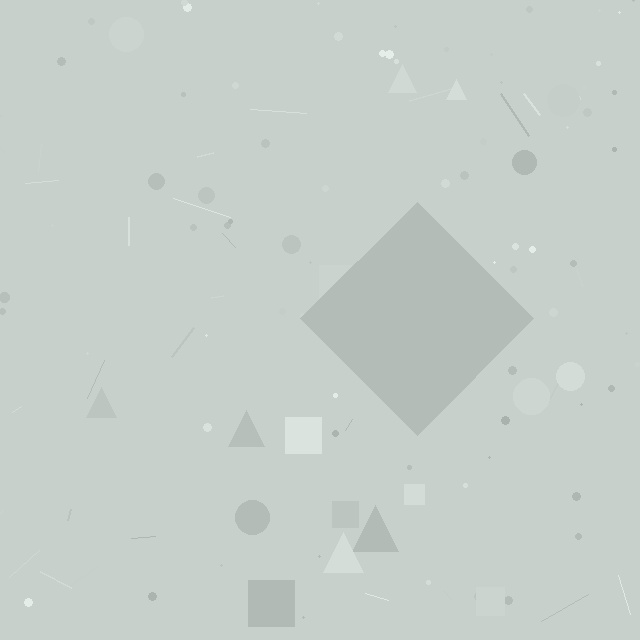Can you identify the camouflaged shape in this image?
The camouflaged shape is a diamond.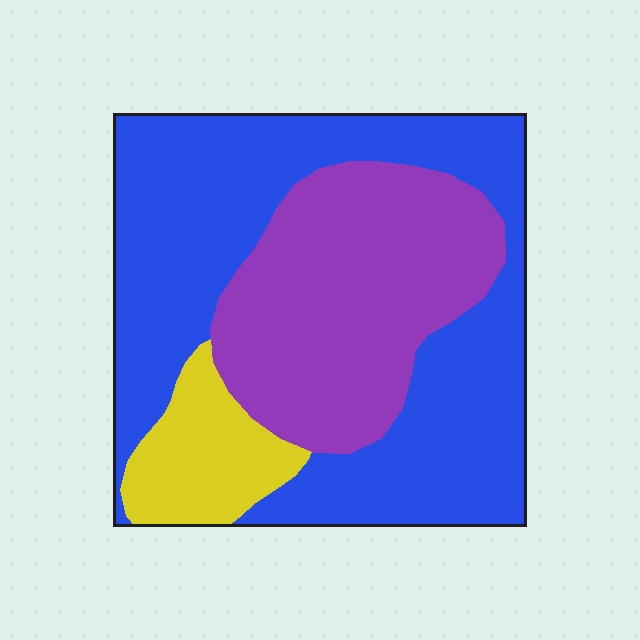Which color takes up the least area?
Yellow, at roughly 10%.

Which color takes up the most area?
Blue, at roughly 55%.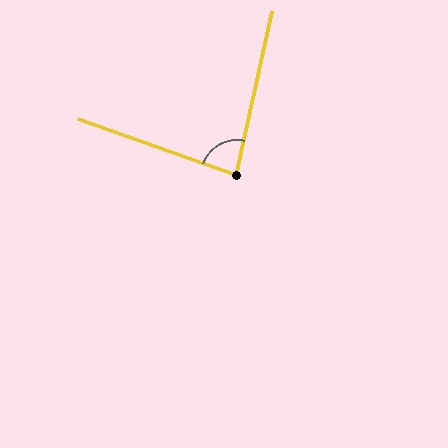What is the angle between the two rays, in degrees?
Approximately 83 degrees.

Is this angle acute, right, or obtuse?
It is acute.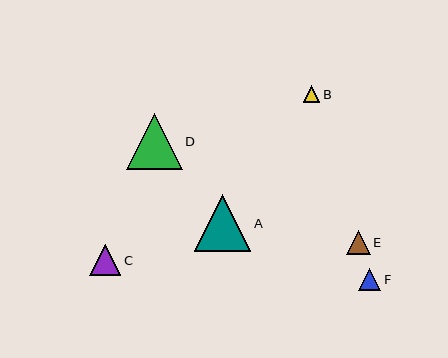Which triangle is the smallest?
Triangle B is the smallest with a size of approximately 17 pixels.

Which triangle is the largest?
Triangle A is the largest with a size of approximately 57 pixels.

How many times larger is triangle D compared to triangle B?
Triangle D is approximately 3.4 times the size of triangle B.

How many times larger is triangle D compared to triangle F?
Triangle D is approximately 2.6 times the size of triangle F.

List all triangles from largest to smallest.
From largest to smallest: A, D, C, E, F, B.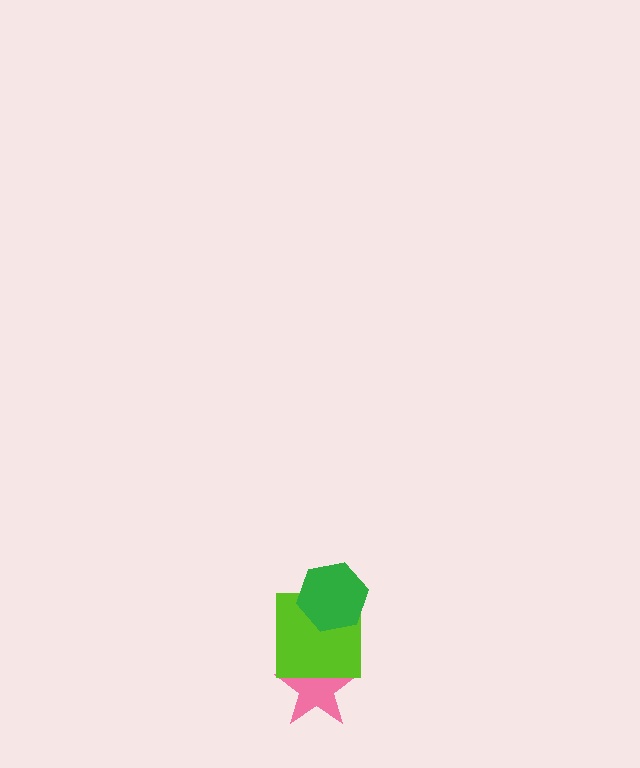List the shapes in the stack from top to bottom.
From top to bottom: the green hexagon, the lime square, the pink star.